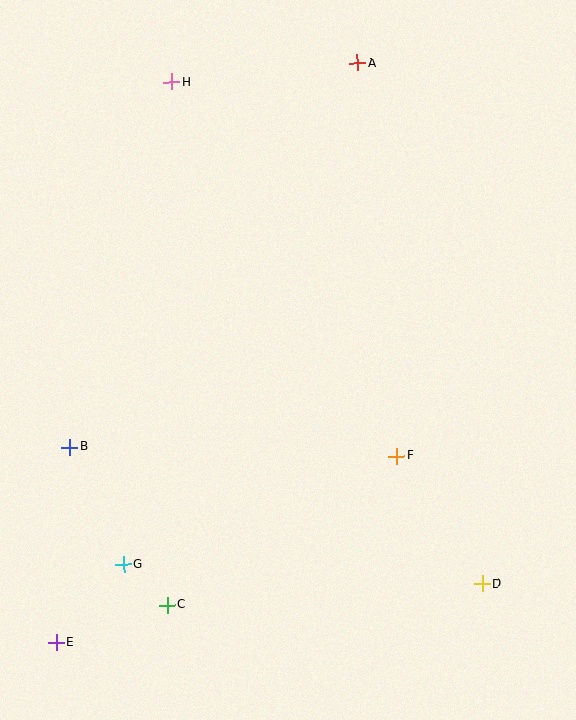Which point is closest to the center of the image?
Point F at (397, 456) is closest to the center.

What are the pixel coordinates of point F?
Point F is at (397, 456).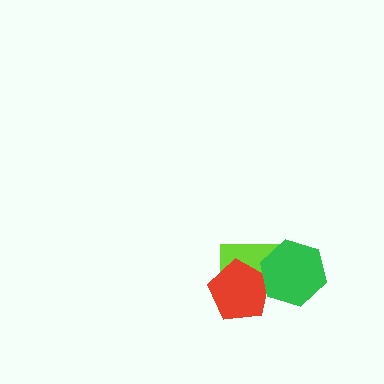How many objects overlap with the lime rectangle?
2 objects overlap with the lime rectangle.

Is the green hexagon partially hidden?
No, no other shape covers it.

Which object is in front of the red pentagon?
The green hexagon is in front of the red pentagon.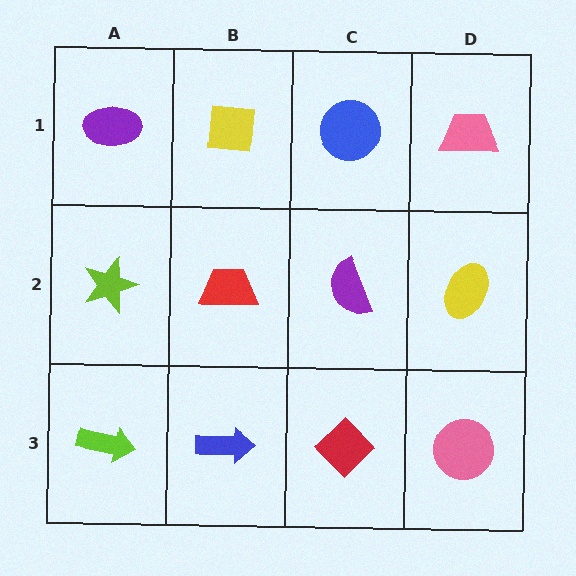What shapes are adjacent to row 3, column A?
A lime star (row 2, column A), a blue arrow (row 3, column B).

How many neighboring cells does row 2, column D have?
3.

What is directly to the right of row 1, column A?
A yellow square.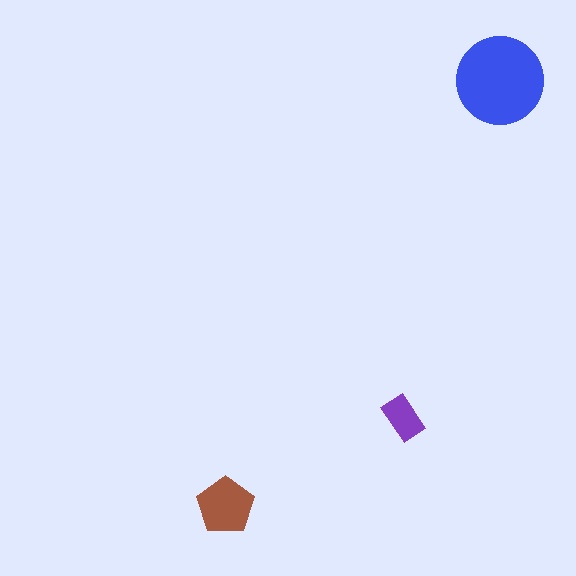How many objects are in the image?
There are 3 objects in the image.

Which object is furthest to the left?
The brown pentagon is leftmost.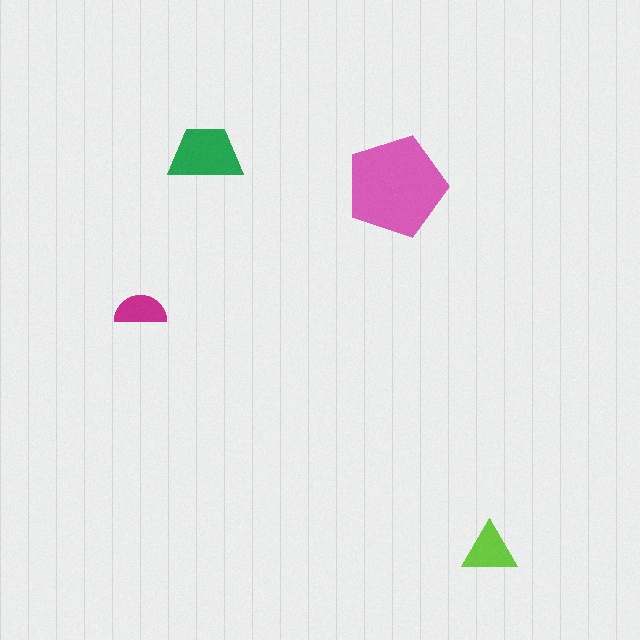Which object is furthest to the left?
The magenta semicircle is leftmost.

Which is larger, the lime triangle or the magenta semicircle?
The lime triangle.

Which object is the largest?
The pink pentagon.